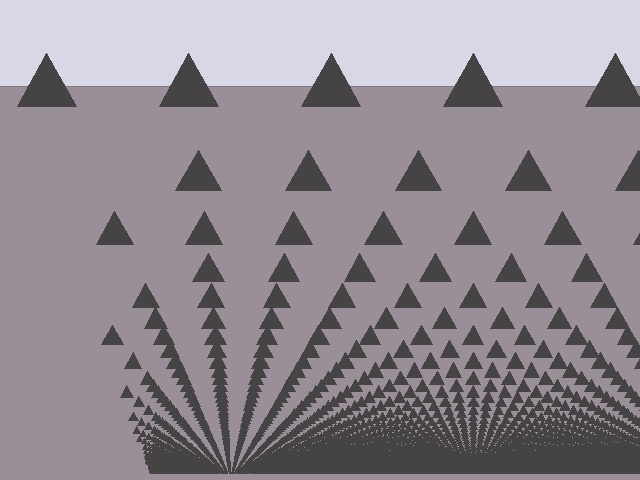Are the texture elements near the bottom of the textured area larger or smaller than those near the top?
Smaller. The gradient is inverted — elements near the bottom are smaller and denser.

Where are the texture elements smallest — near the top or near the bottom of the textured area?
Near the bottom.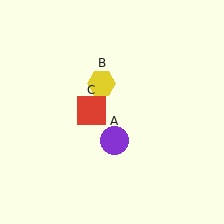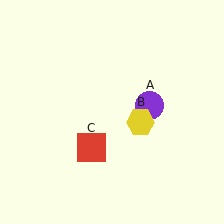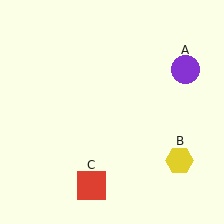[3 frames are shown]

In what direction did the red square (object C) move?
The red square (object C) moved down.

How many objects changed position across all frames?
3 objects changed position: purple circle (object A), yellow hexagon (object B), red square (object C).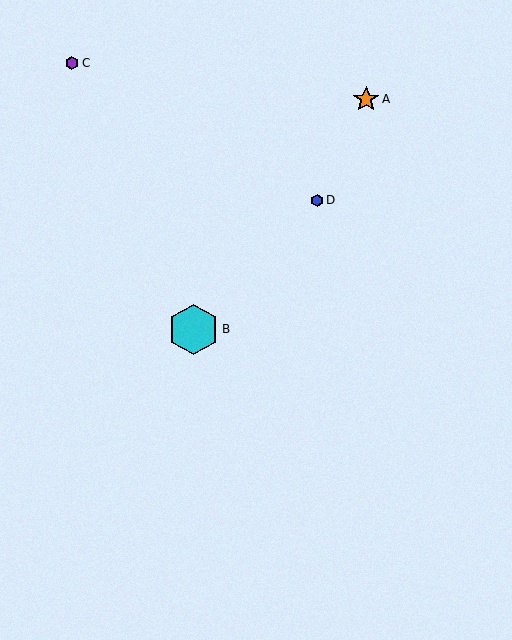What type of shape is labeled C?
Shape C is a purple hexagon.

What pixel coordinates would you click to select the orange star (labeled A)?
Click at (366, 99) to select the orange star A.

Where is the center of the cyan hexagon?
The center of the cyan hexagon is at (194, 329).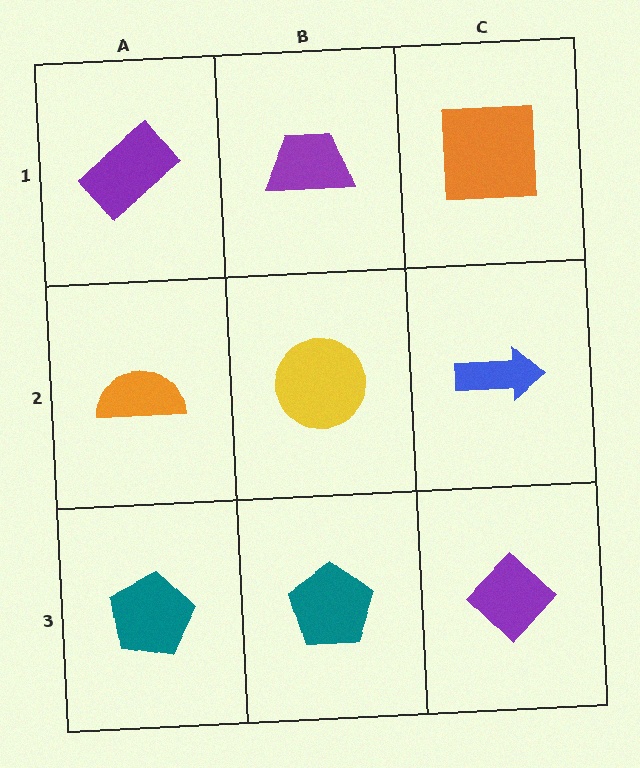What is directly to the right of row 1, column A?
A purple trapezoid.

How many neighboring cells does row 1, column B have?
3.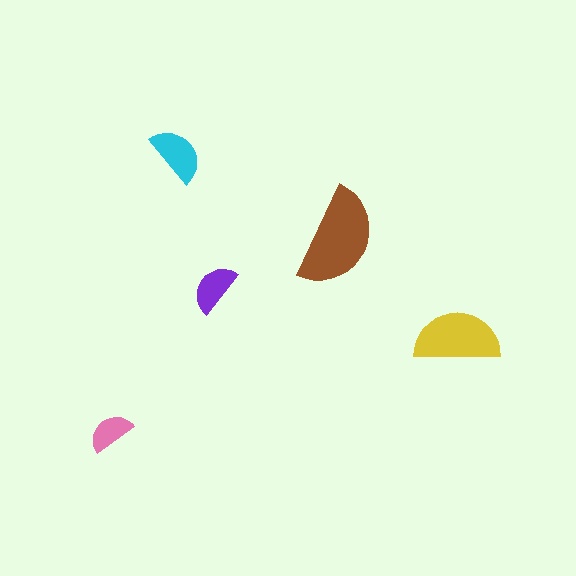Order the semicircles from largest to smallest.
the brown one, the yellow one, the cyan one, the purple one, the pink one.